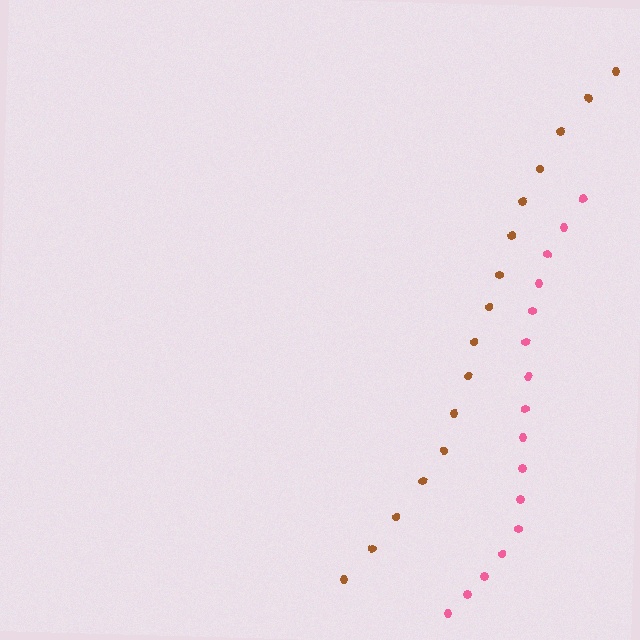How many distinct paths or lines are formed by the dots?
There are 2 distinct paths.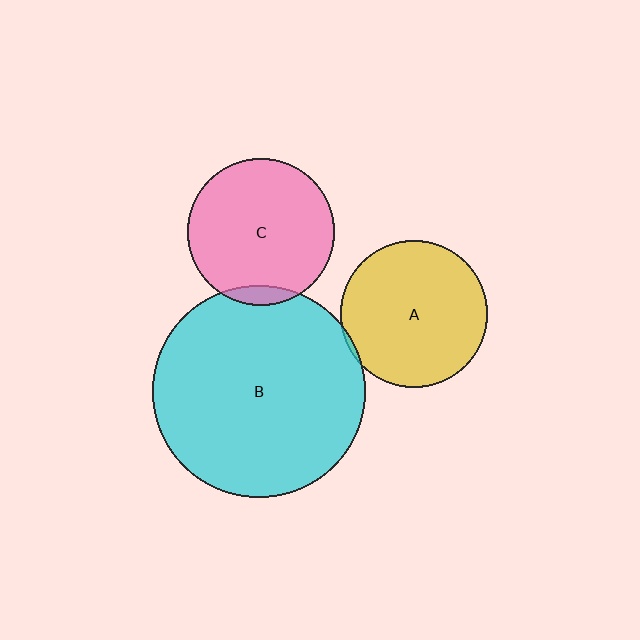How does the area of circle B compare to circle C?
Approximately 2.1 times.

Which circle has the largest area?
Circle B (cyan).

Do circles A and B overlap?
Yes.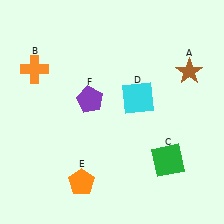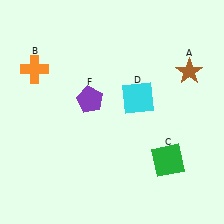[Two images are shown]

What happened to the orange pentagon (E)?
The orange pentagon (E) was removed in Image 2. It was in the bottom-left area of Image 1.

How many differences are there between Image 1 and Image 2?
There is 1 difference between the two images.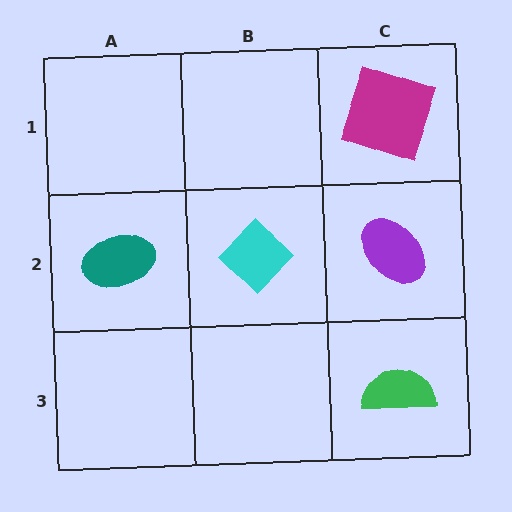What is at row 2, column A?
A teal ellipse.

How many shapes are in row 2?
3 shapes.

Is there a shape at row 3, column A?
No, that cell is empty.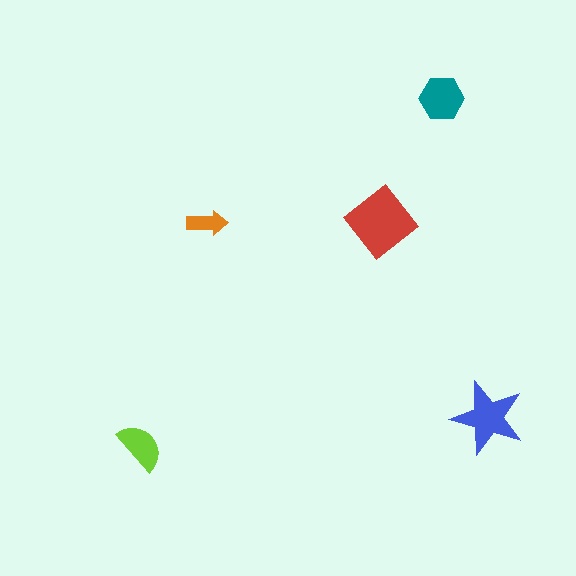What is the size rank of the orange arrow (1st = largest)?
5th.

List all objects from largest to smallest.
The red diamond, the blue star, the teal hexagon, the lime semicircle, the orange arrow.